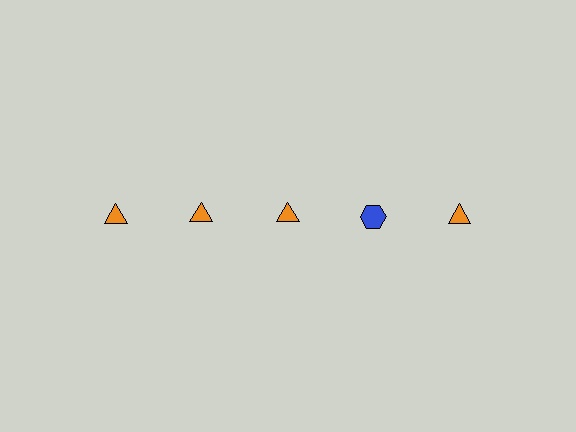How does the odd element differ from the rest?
It differs in both color (blue instead of orange) and shape (hexagon instead of triangle).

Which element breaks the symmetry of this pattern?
The blue hexagon in the top row, second from right column breaks the symmetry. All other shapes are orange triangles.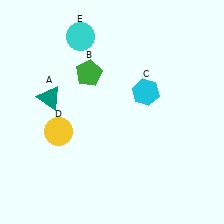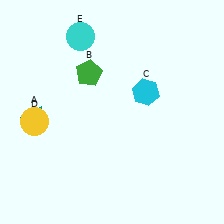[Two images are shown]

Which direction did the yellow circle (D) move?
The yellow circle (D) moved left.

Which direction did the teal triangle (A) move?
The teal triangle (A) moved down.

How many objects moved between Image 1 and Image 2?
2 objects moved between the two images.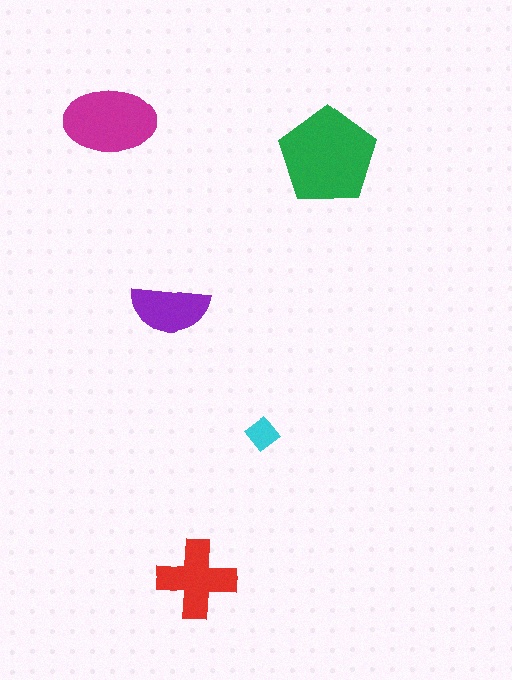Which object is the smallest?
The cyan diamond.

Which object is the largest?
The green pentagon.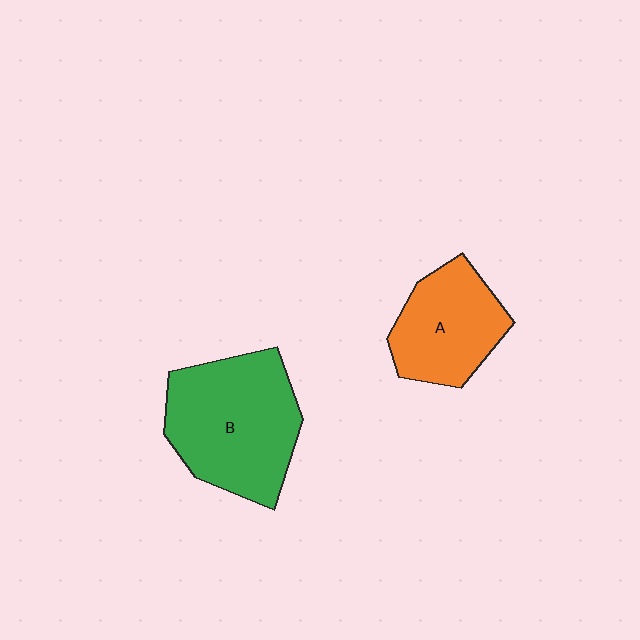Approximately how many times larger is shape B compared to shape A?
Approximately 1.5 times.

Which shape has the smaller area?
Shape A (orange).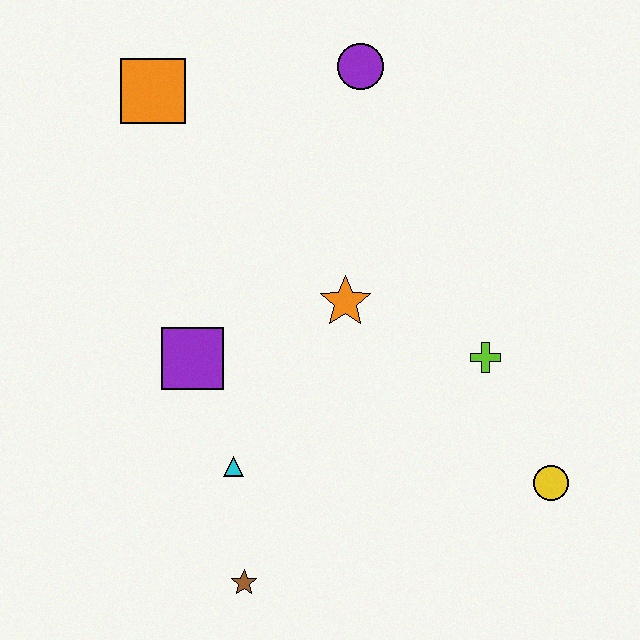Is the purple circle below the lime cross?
No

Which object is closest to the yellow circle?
The lime cross is closest to the yellow circle.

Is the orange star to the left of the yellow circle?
Yes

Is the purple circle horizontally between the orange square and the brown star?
No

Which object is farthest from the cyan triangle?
The purple circle is farthest from the cyan triangle.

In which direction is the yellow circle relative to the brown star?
The yellow circle is to the right of the brown star.